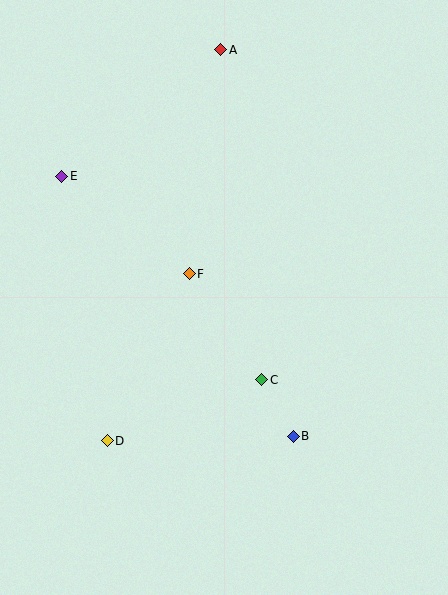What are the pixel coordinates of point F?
Point F is at (189, 274).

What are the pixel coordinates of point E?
Point E is at (62, 176).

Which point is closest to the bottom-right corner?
Point B is closest to the bottom-right corner.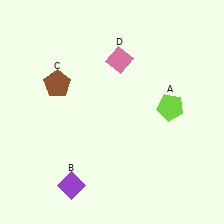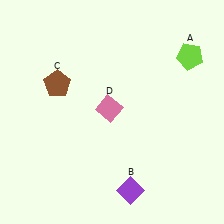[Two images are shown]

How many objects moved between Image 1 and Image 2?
3 objects moved between the two images.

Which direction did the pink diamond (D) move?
The pink diamond (D) moved down.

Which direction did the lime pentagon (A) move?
The lime pentagon (A) moved up.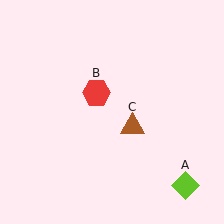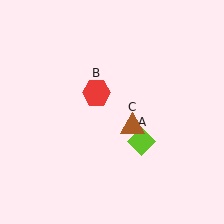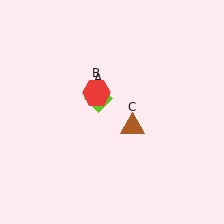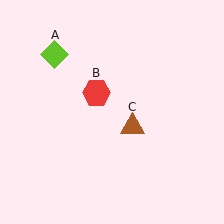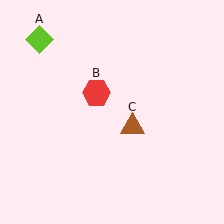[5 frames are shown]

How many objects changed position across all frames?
1 object changed position: lime diamond (object A).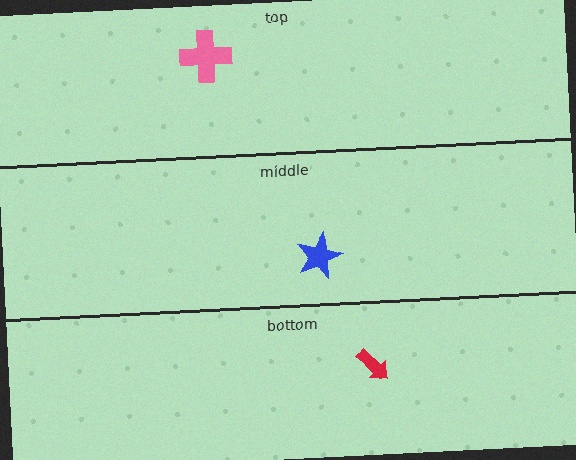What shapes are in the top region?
The pink cross.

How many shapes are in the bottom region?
1.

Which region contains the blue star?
The middle region.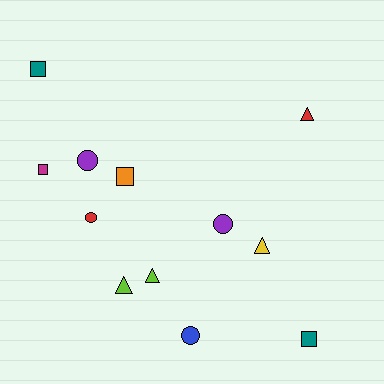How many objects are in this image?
There are 12 objects.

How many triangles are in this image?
There are 4 triangles.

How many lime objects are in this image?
There are 2 lime objects.